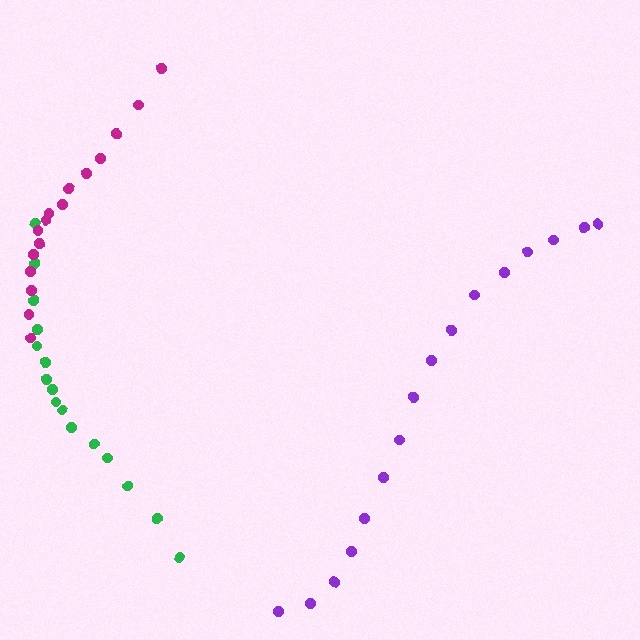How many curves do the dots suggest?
There are 3 distinct paths.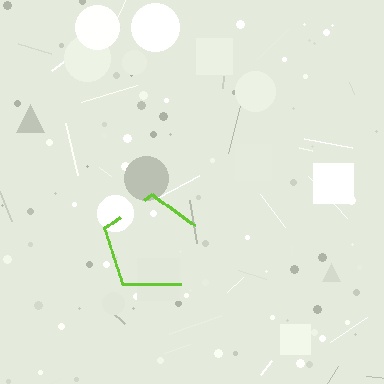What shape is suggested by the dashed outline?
The dashed outline suggests a pentagon.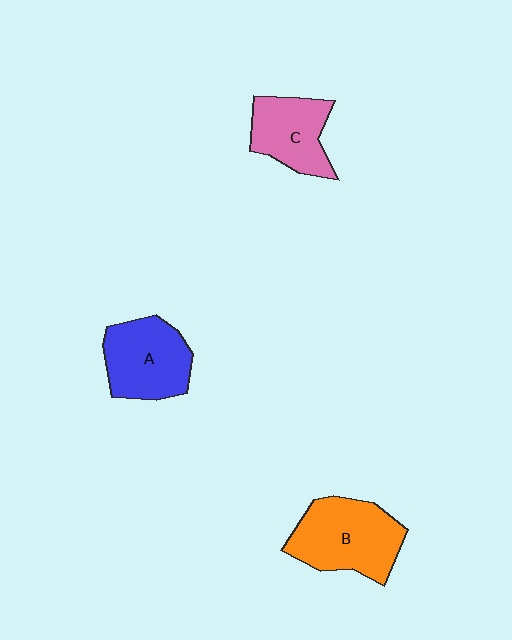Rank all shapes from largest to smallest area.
From largest to smallest: B (orange), A (blue), C (pink).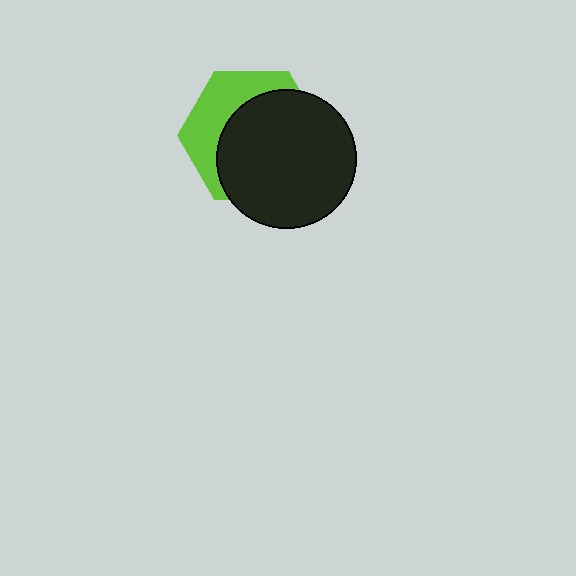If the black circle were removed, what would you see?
You would see the complete lime hexagon.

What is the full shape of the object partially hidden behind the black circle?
The partially hidden object is a lime hexagon.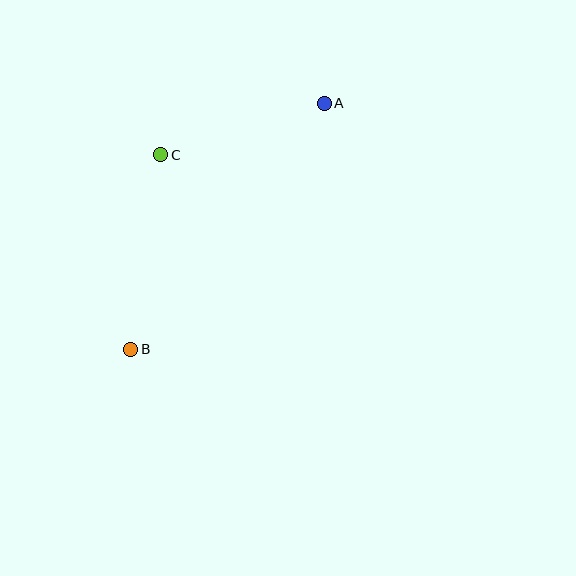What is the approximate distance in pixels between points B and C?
The distance between B and C is approximately 197 pixels.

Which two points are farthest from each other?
Points A and B are farthest from each other.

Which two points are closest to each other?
Points A and C are closest to each other.